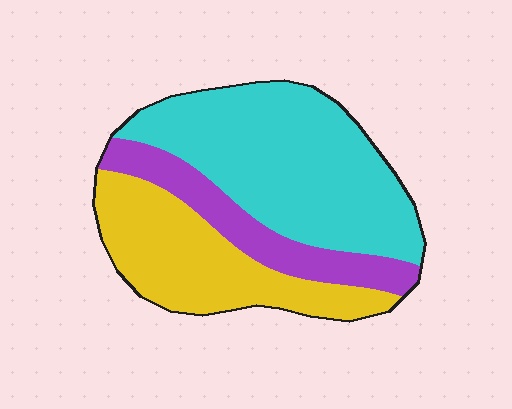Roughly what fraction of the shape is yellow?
Yellow takes up about one third (1/3) of the shape.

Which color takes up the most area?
Cyan, at roughly 50%.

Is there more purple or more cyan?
Cyan.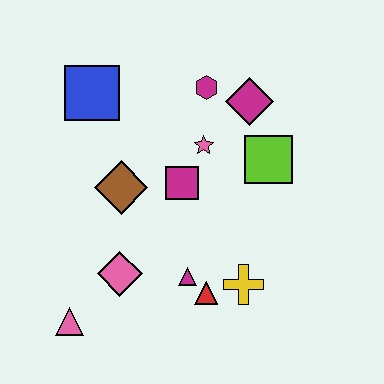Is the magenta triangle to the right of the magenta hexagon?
No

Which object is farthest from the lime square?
The pink triangle is farthest from the lime square.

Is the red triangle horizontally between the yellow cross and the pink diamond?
Yes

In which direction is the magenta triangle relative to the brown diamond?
The magenta triangle is below the brown diamond.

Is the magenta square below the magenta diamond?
Yes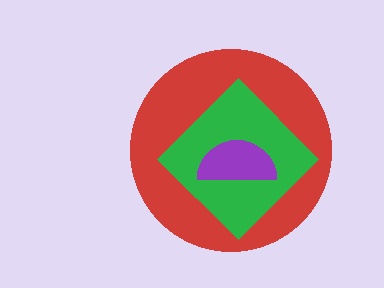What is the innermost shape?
The purple semicircle.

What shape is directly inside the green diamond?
The purple semicircle.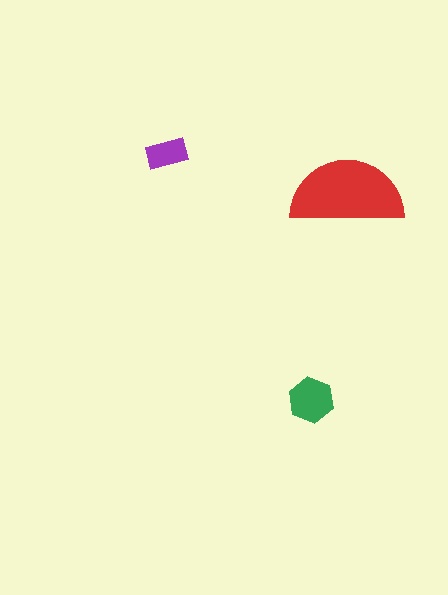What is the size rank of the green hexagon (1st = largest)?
2nd.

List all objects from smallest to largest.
The purple rectangle, the green hexagon, the red semicircle.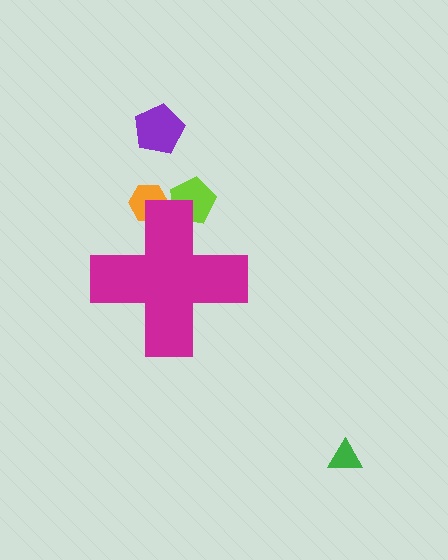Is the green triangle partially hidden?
No, the green triangle is fully visible.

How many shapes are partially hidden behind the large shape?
2 shapes are partially hidden.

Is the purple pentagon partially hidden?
No, the purple pentagon is fully visible.